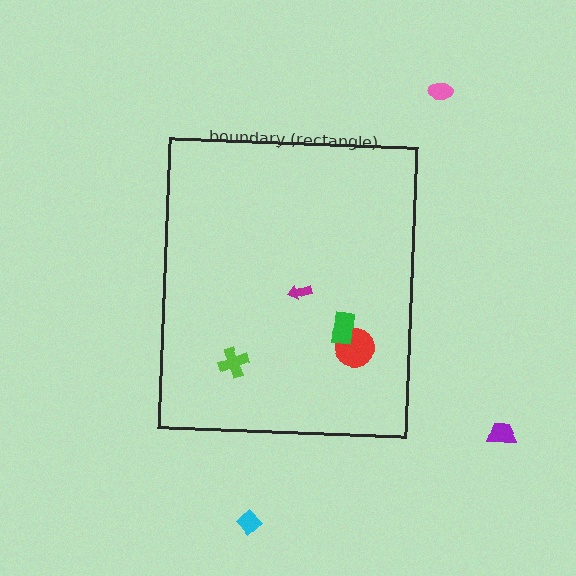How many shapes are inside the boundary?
4 inside, 3 outside.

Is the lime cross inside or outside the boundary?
Inside.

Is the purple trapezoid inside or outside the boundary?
Outside.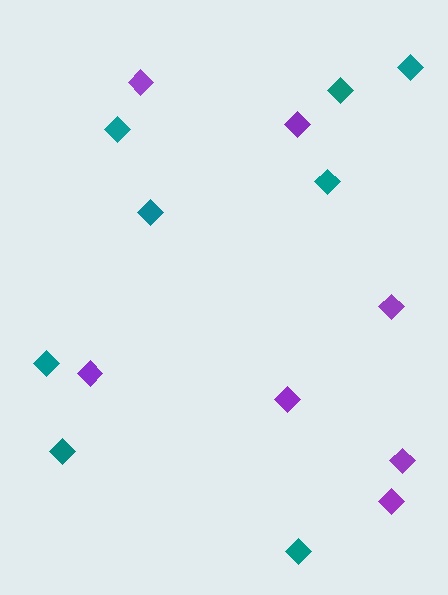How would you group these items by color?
There are 2 groups: one group of teal diamonds (8) and one group of purple diamonds (7).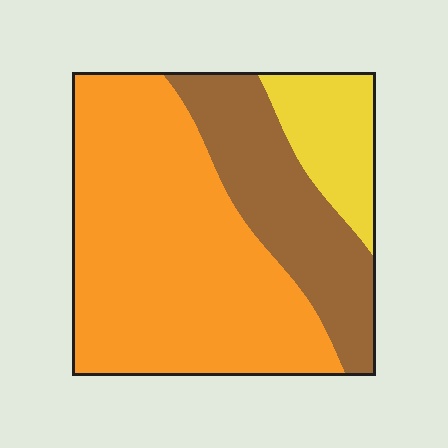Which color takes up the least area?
Yellow, at roughly 15%.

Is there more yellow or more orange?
Orange.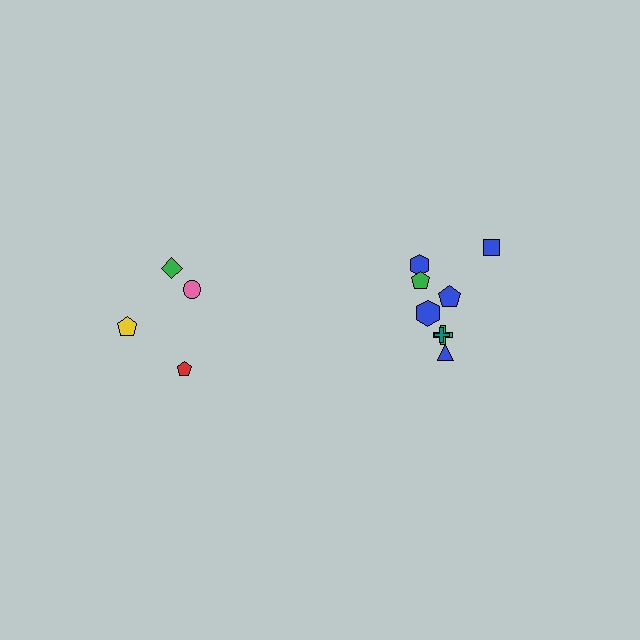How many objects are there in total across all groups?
There are 12 objects.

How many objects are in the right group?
There are 8 objects.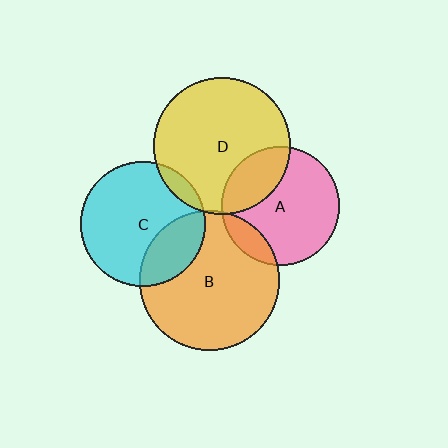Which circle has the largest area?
Circle B (orange).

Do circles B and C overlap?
Yes.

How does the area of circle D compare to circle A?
Approximately 1.3 times.